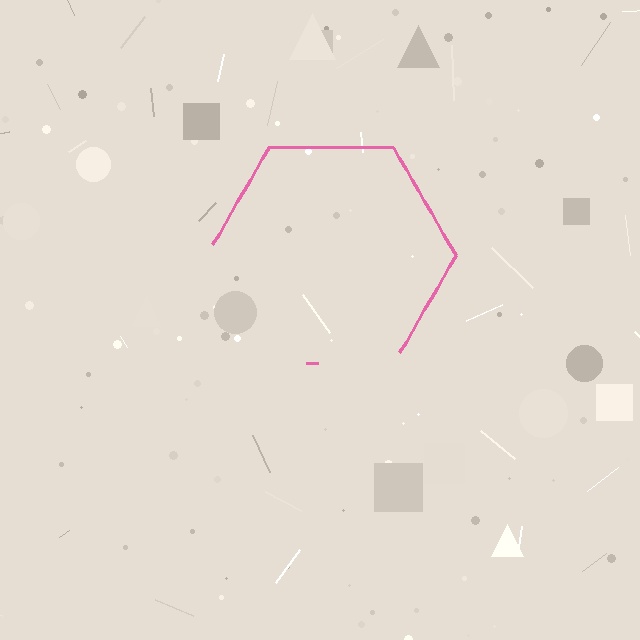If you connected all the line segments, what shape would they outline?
They would outline a hexagon.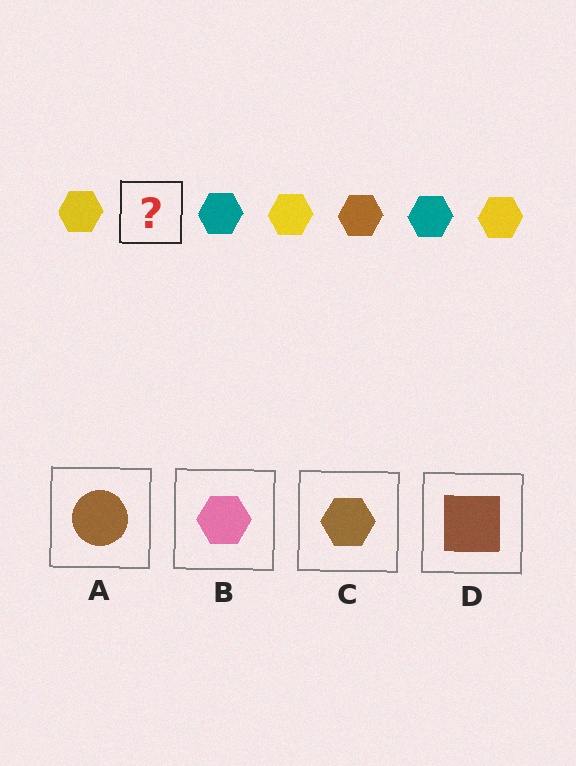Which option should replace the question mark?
Option C.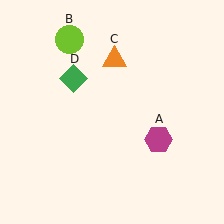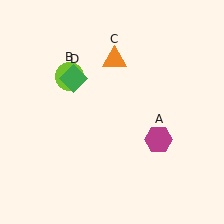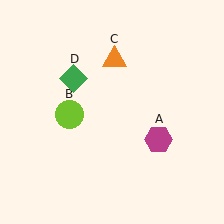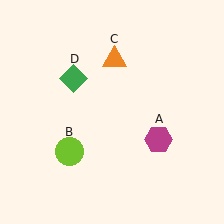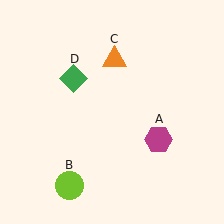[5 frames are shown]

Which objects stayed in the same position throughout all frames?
Magenta hexagon (object A) and orange triangle (object C) and green diamond (object D) remained stationary.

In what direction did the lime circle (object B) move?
The lime circle (object B) moved down.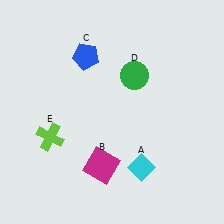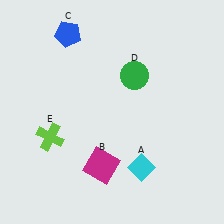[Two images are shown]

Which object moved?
The blue pentagon (C) moved up.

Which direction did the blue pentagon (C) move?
The blue pentagon (C) moved up.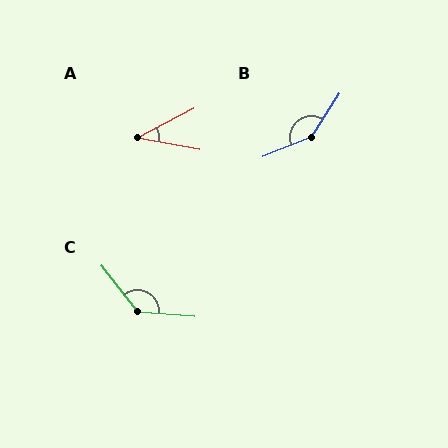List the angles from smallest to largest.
A (39°), C (133°), B (145°).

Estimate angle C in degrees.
Approximately 133 degrees.